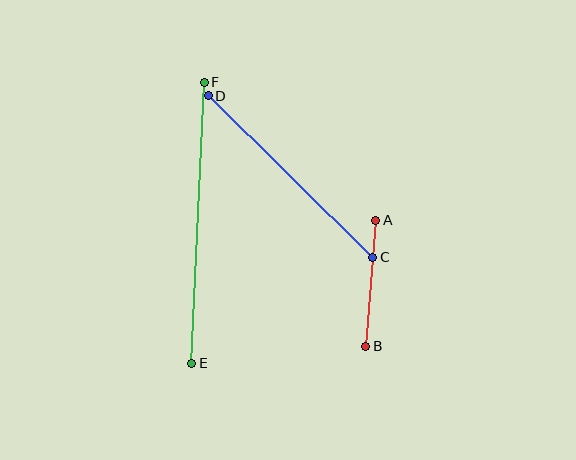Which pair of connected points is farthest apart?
Points E and F are farthest apart.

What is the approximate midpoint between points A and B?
The midpoint is at approximately (371, 283) pixels.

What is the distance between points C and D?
The distance is approximately 230 pixels.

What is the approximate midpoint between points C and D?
The midpoint is at approximately (291, 177) pixels.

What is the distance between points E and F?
The distance is approximately 281 pixels.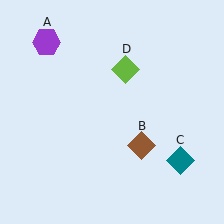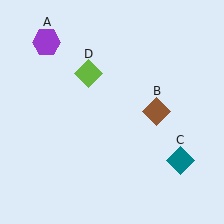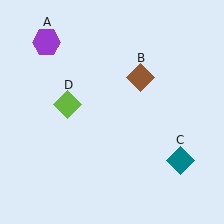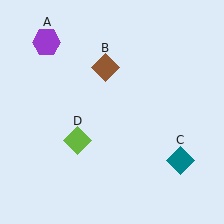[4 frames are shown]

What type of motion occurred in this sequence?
The brown diamond (object B), lime diamond (object D) rotated counterclockwise around the center of the scene.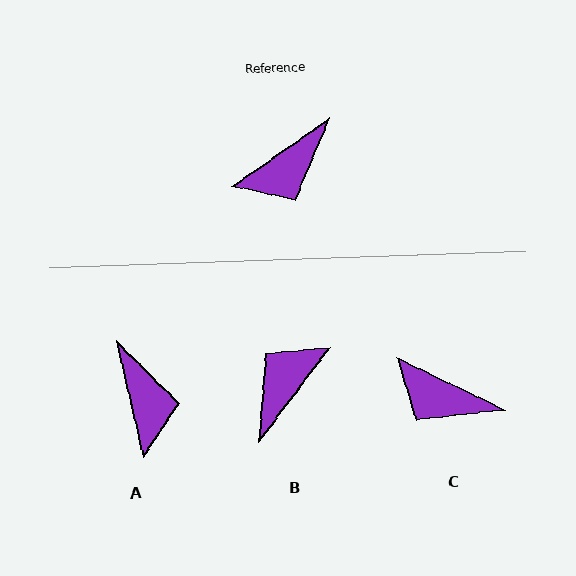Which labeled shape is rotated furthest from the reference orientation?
B, about 162 degrees away.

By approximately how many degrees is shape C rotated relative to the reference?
Approximately 61 degrees clockwise.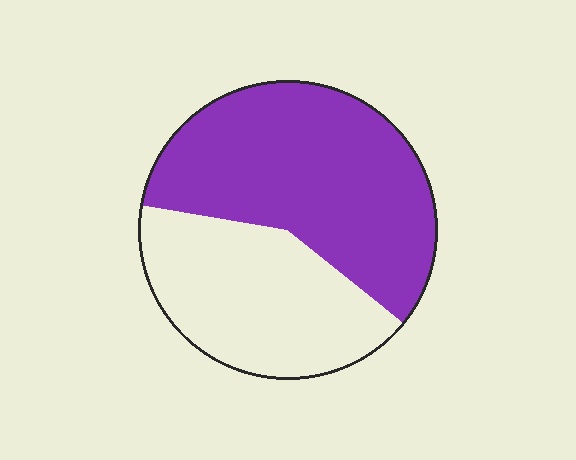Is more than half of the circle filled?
Yes.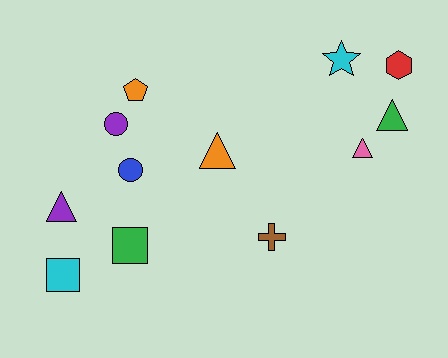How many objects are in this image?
There are 12 objects.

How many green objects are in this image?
There are 2 green objects.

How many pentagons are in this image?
There is 1 pentagon.